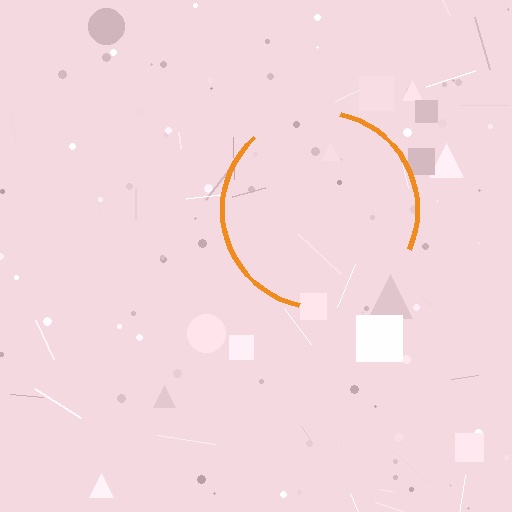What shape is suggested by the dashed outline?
The dashed outline suggests a circle.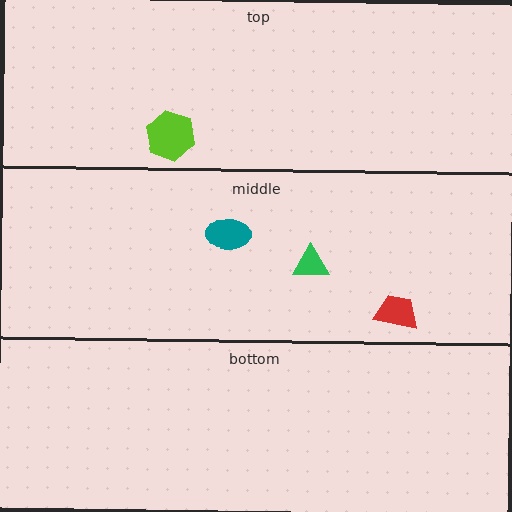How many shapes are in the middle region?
3.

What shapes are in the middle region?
The green triangle, the teal ellipse, the red trapezoid.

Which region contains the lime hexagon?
The top region.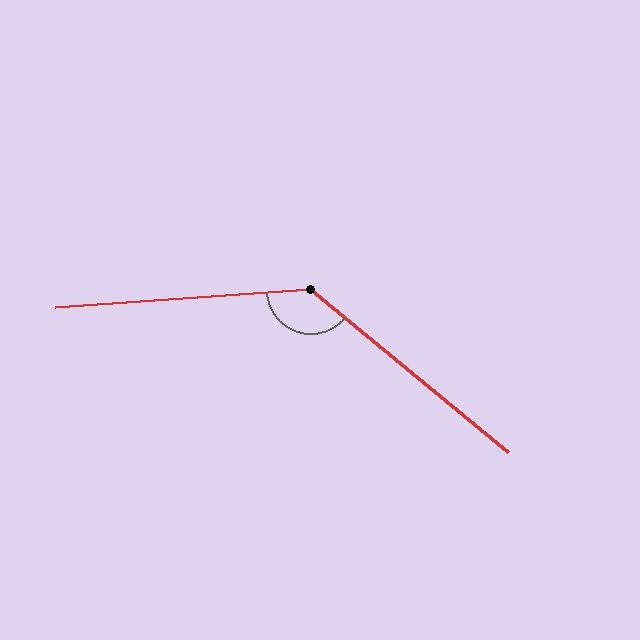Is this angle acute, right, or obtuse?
It is obtuse.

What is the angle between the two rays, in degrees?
Approximately 137 degrees.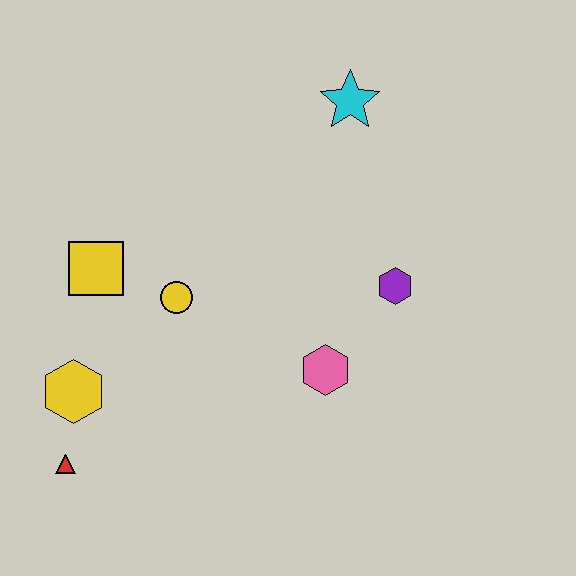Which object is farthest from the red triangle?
The cyan star is farthest from the red triangle.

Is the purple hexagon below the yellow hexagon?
No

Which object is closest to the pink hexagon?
The purple hexagon is closest to the pink hexagon.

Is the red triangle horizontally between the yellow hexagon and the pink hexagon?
No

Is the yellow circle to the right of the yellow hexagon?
Yes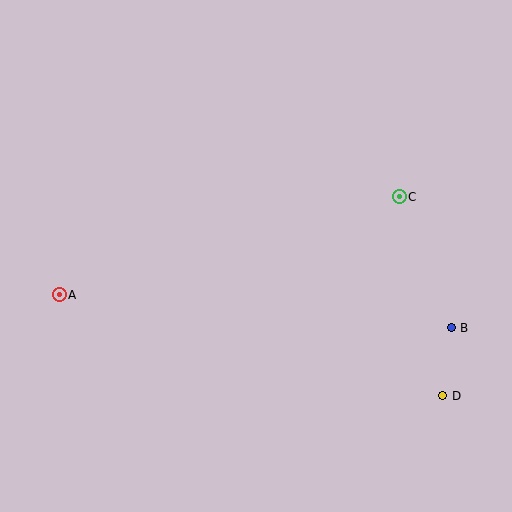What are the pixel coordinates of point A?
Point A is at (59, 295).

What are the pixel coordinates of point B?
Point B is at (451, 328).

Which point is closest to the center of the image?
Point C at (399, 197) is closest to the center.